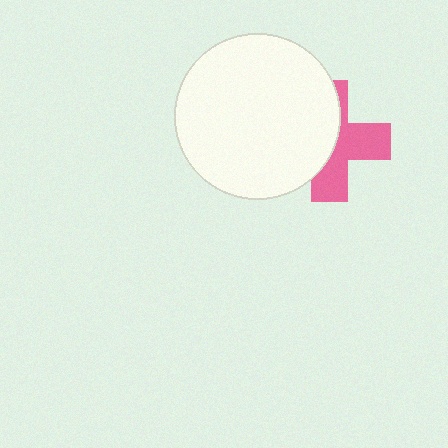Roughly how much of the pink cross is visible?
About half of it is visible (roughly 49%).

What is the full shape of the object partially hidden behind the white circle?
The partially hidden object is a pink cross.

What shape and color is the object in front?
The object in front is a white circle.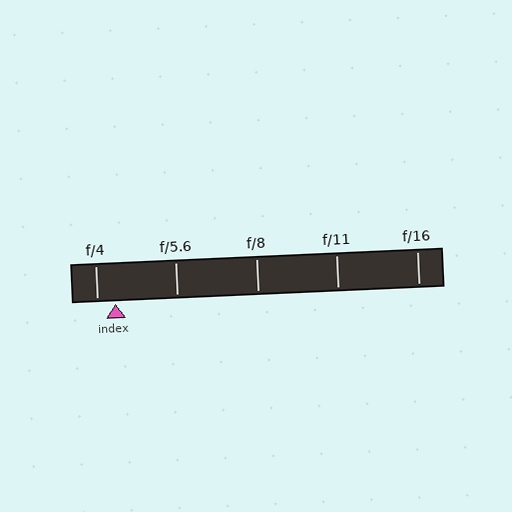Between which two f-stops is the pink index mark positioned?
The index mark is between f/4 and f/5.6.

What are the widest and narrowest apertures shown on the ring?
The widest aperture shown is f/4 and the narrowest is f/16.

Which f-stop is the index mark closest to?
The index mark is closest to f/4.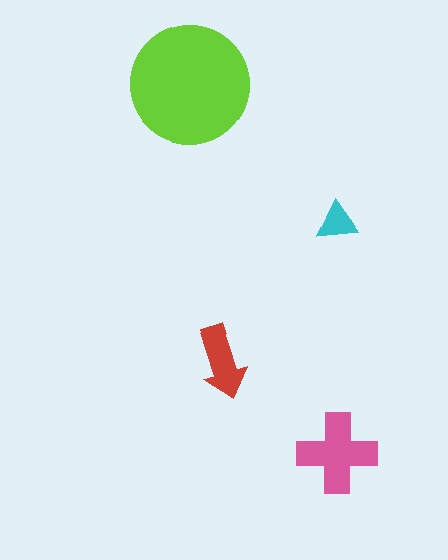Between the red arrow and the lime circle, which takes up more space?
The lime circle.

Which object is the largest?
The lime circle.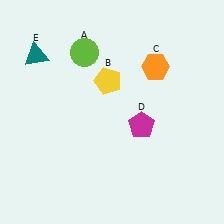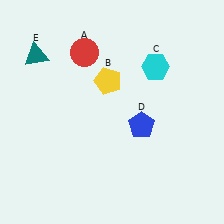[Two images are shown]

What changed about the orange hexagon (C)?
In Image 1, C is orange. In Image 2, it changed to cyan.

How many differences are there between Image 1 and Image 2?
There are 3 differences between the two images.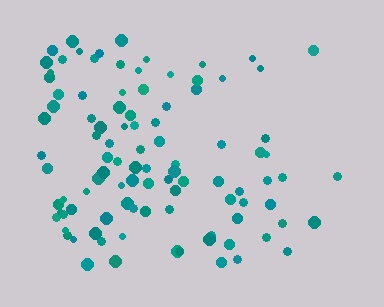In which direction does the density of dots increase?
From right to left, with the left side densest.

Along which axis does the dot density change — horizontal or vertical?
Horizontal.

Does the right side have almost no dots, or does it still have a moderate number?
Still a moderate number, just noticeably fewer than the left.